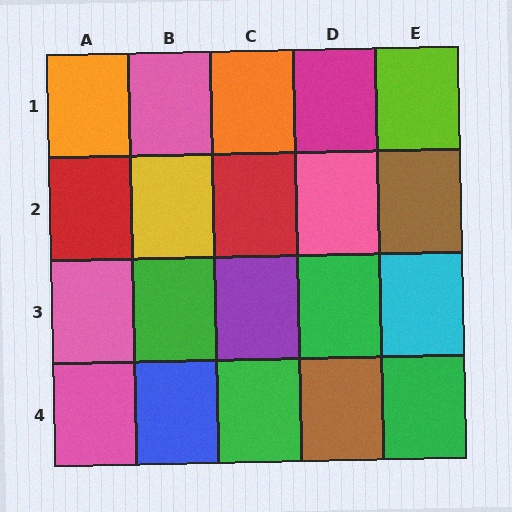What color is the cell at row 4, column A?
Pink.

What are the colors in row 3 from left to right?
Pink, green, purple, green, cyan.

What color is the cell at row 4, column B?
Blue.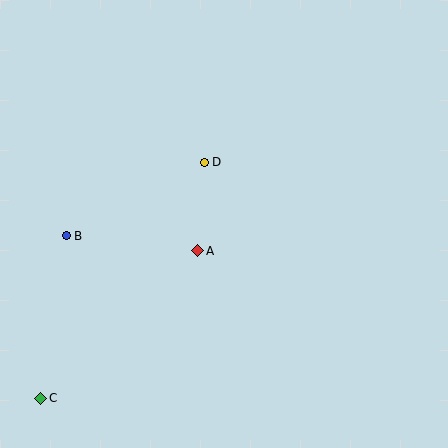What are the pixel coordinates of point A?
Point A is at (198, 251).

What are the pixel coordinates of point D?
Point D is at (204, 162).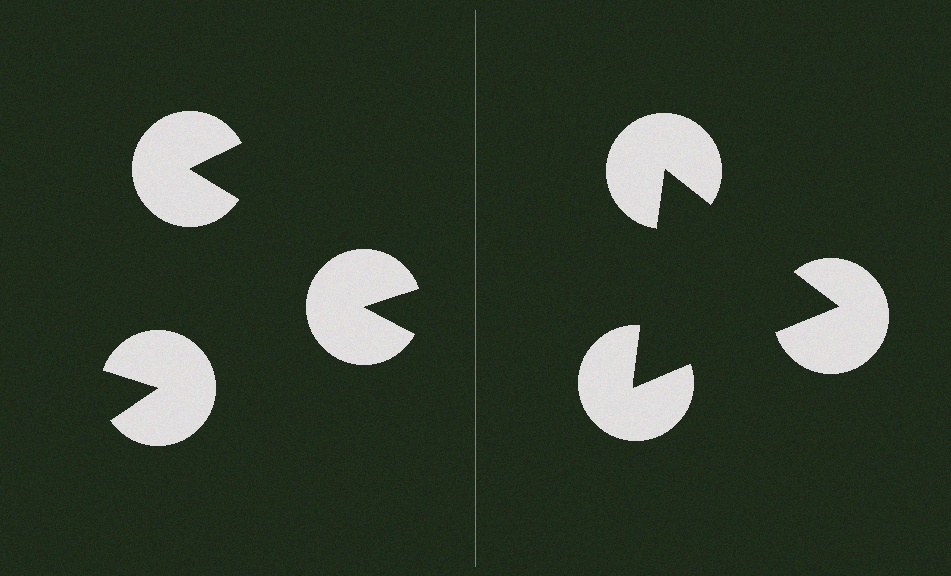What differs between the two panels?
The pac-man discs are positioned identically on both sides; only the wedge orientations differ. On the right they align to a triangle; on the left they are misaligned.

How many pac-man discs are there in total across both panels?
6 — 3 on each side.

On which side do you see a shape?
An illusory triangle appears on the right side. On the left side the wedge cuts are rotated, so no coherent shape forms.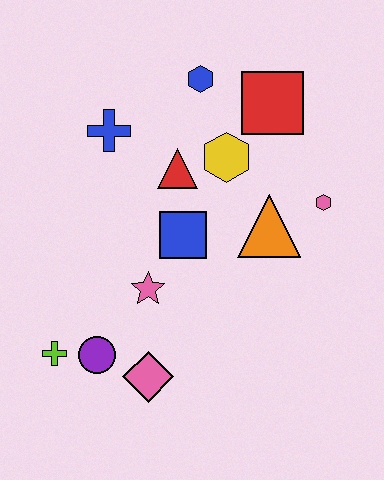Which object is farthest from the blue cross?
The pink diamond is farthest from the blue cross.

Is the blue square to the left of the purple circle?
No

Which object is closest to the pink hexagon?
The orange triangle is closest to the pink hexagon.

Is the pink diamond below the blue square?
Yes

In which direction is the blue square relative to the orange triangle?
The blue square is to the left of the orange triangle.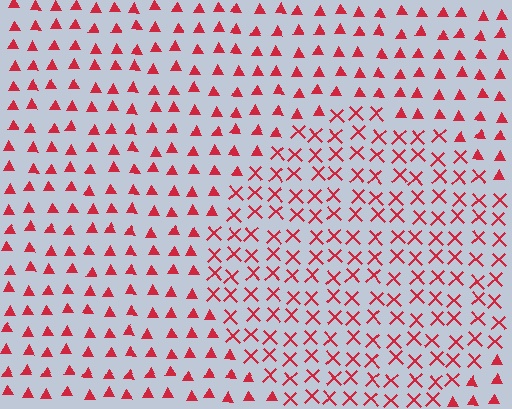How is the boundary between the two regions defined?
The boundary is defined by a change in element shape: X marks inside vs. triangles outside. All elements share the same color and spacing.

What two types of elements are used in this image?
The image uses X marks inside the circle region and triangles outside it.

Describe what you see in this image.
The image is filled with small red elements arranged in a uniform grid. A circle-shaped region contains X marks, while the surrounding area contains triangles. The boundary is defined purely by the change in element shape.